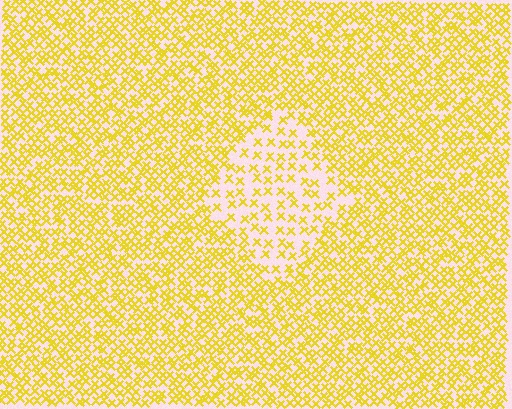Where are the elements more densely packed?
The elements are more densely packed outside the diamond boundary.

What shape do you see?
I see a diamond.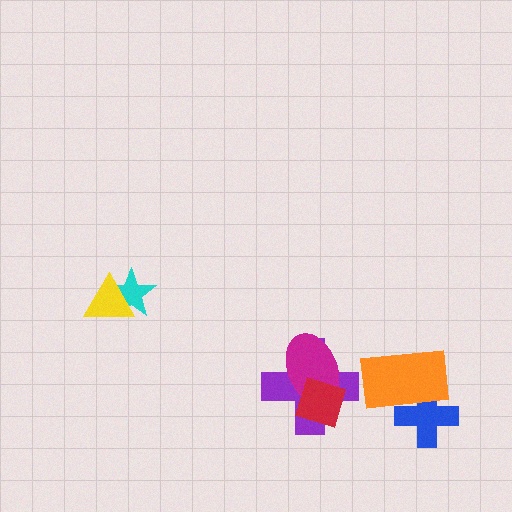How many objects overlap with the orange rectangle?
1 object overlaps with the orange rectangle.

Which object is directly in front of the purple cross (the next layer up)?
The magenta ellipse is directly in front of the purple cross.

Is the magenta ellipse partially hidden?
Yes, it is partially covered by another shape.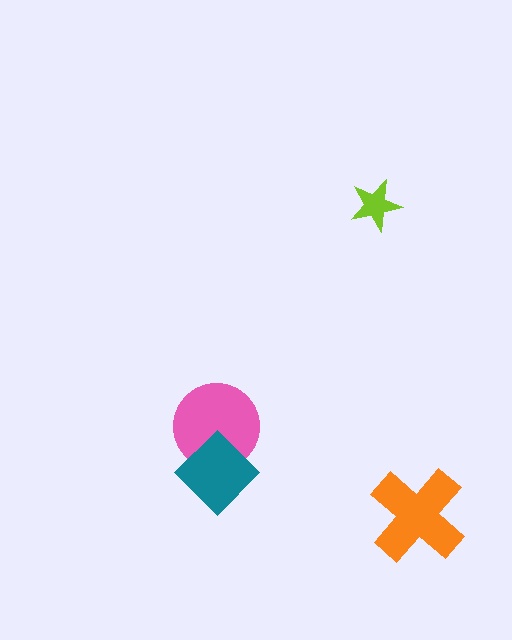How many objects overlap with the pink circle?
1 object overlaps with the pink circle.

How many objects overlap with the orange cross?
0 objects overlap with the orange cross.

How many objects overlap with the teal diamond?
1 object overlaps with the teal diamond.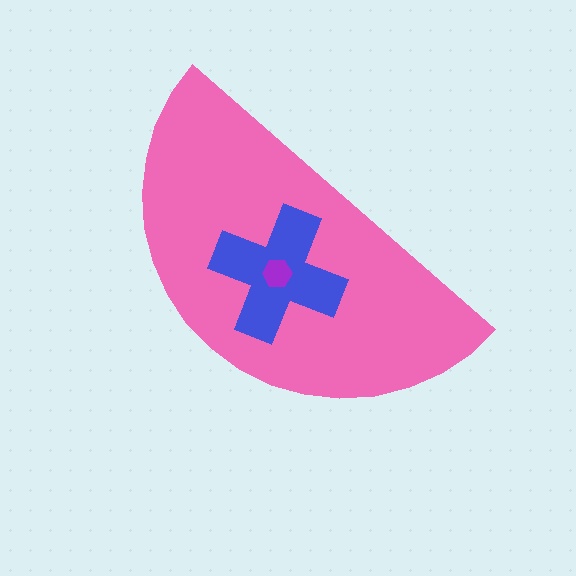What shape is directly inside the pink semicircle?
The blue cross.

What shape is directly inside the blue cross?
The purple hexagon.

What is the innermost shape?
The purple hexagon.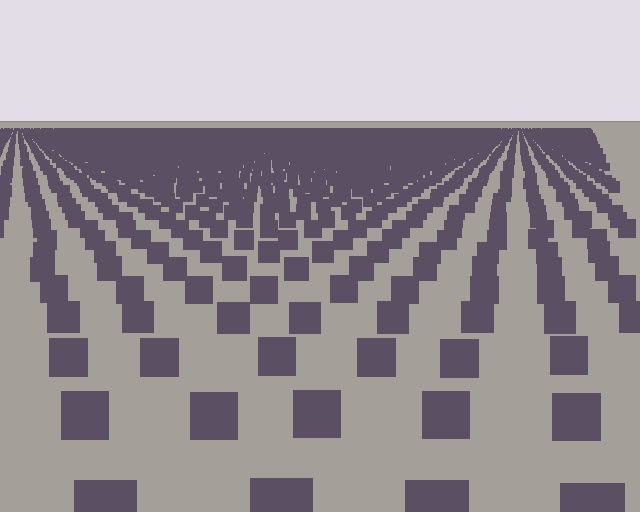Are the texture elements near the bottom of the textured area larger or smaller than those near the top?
Larger. Near the bottom, elements are closer to the viewer and appear at a bigger on-screen size.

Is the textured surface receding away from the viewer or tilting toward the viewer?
The surface is receding away from the viewer. Texture elements get smaller and denser toward the top.